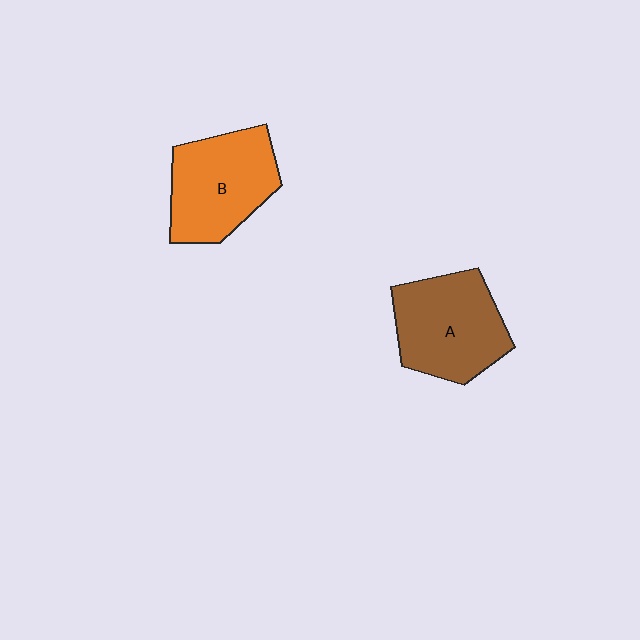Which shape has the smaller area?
Shape B (orange).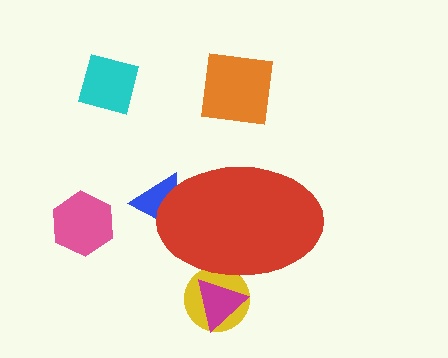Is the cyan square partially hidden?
No, the cyan square is fully visible.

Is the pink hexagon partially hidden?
No, the pink hexagon is fully visible.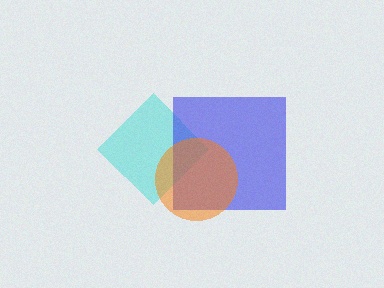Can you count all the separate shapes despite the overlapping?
Yes, there are 3 separate shapes.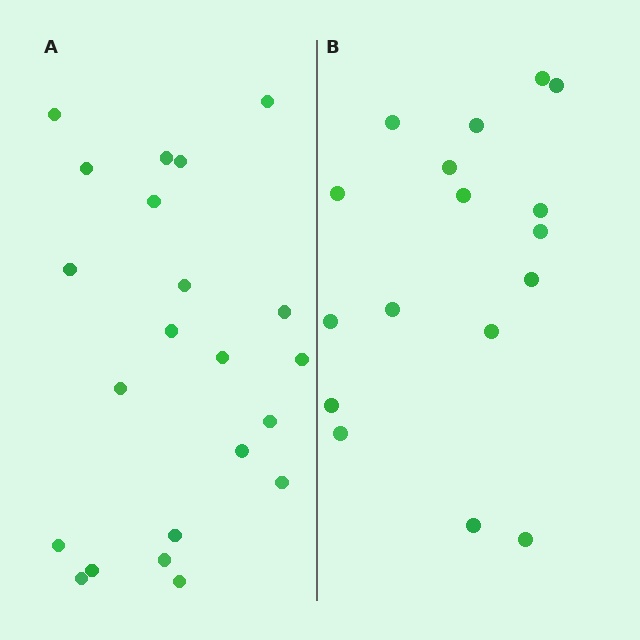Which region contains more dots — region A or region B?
Region A (the left region) has more dots.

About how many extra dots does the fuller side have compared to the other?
Region A has about 5 more dots than region B.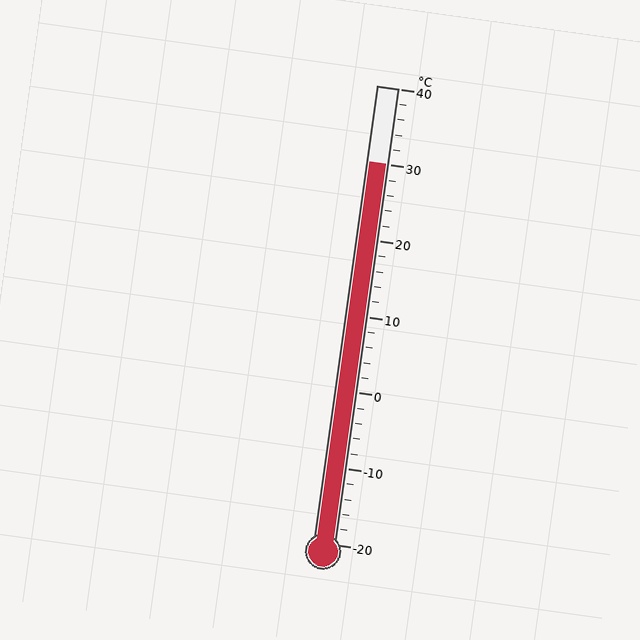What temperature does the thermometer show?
The thermometer shows approximately 30°C.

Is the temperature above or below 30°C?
The temperature is at 30°C.